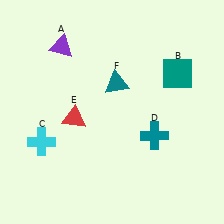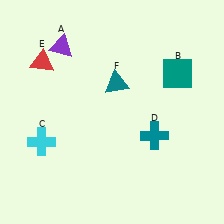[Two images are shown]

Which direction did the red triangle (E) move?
The red triangle (E) moved up.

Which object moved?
The red triangle (E) moved up.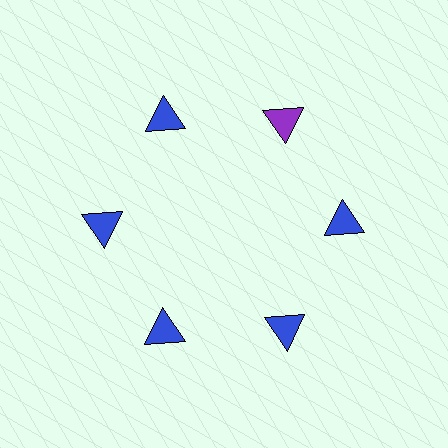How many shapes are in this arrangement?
There are 6 shapes arranged in a ring pattern.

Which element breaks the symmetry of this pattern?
The purple triangle at roughly the 1 o'clock position breaks the symmetry. All other shapes are blue triangles.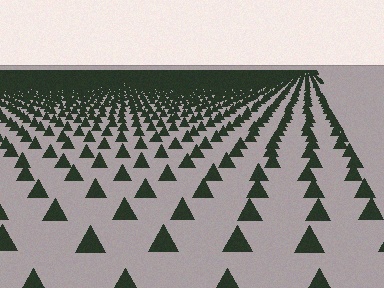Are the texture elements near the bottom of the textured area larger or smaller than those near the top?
Larger. Near the bottom, elements are closer to the viewer and appear at a bigger on-screen size.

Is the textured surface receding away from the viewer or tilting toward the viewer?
The surface is receding away from the viewer. Texture elements get smaller and denser toward the top.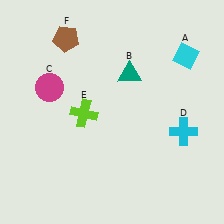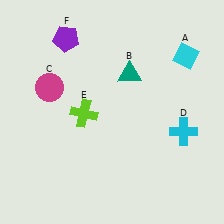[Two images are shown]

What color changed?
The pentagon (F) changed from brown in Image 1 to purple in Image 2.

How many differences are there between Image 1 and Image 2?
There is 1 difference between the two images.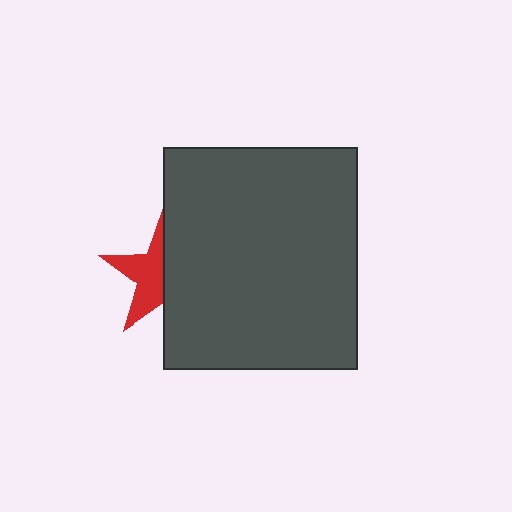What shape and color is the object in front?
The object in front is a dark gray rectangle.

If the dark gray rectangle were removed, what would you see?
You would see the complete red star.